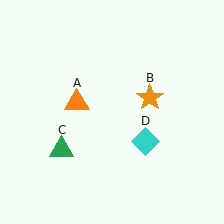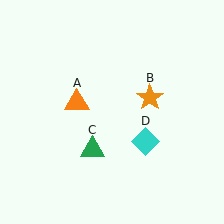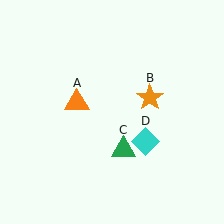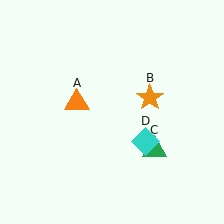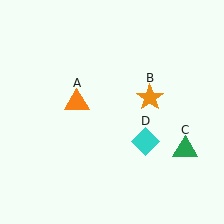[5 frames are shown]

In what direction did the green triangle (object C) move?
The green triangle (object C) moved right.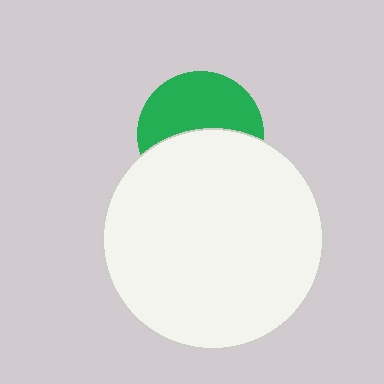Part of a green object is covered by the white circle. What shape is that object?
It is a circle.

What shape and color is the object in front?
The object in front is a white circle.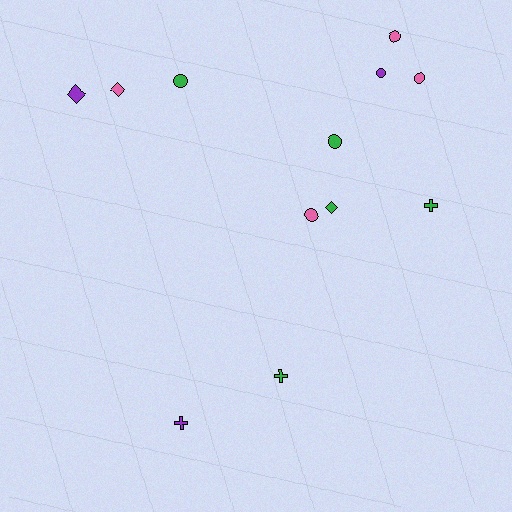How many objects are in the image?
There are 12 objects.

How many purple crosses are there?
There is 1 purple cross.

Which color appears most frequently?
Green, with 5 objects.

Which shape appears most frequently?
Circle, with 6 objects.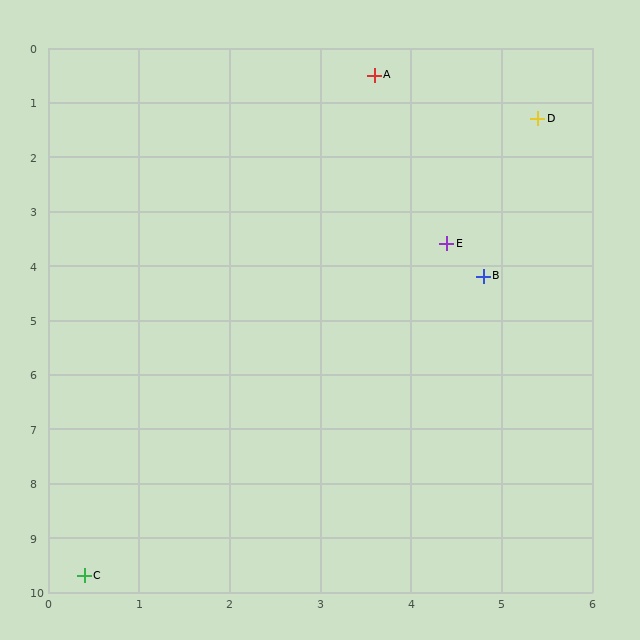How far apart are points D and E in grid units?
Points D and E are about 2.5 grid units apart.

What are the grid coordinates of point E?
Point E is at approximately (4.4, 3.6).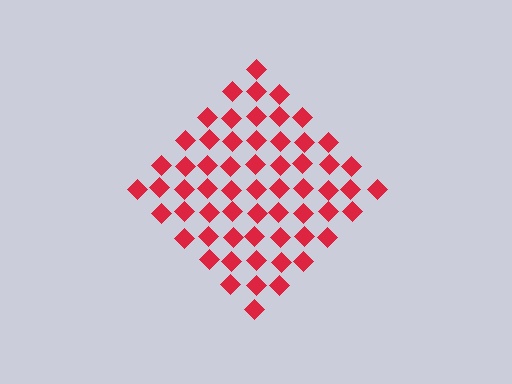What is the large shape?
The large shape is a diamond.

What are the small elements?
The small elements are diamonds.